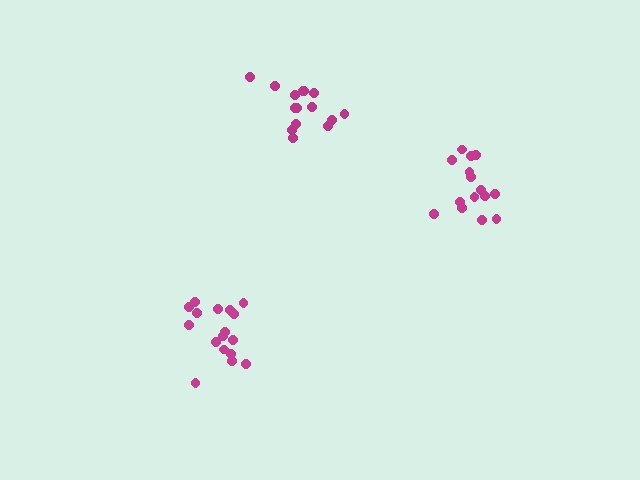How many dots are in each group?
Group 1: 15 dots, Group 2: 17 dots, Group 3: 15 dots (47 total).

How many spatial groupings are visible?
There are 3 spatial groupings.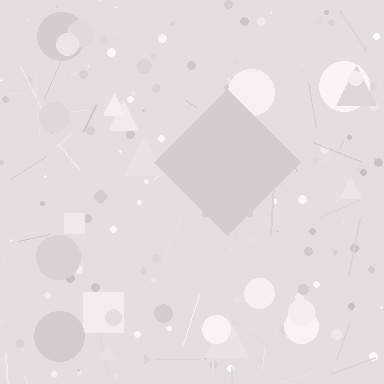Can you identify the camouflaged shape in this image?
The camouflaged shape is a diamond.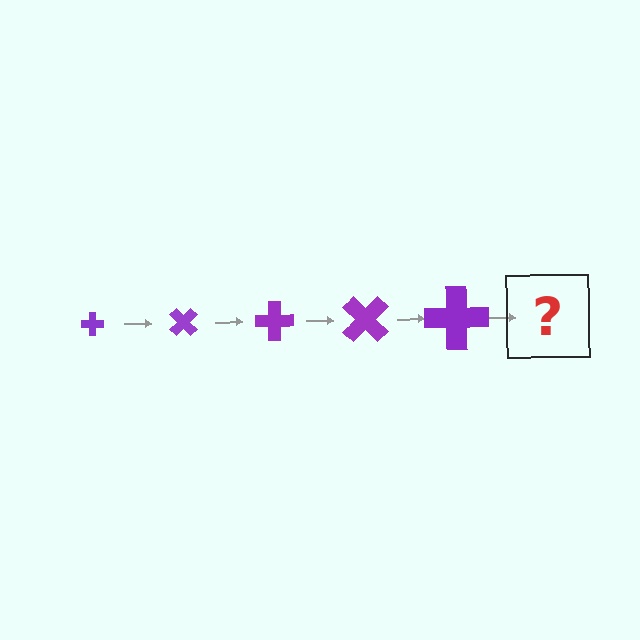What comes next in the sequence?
The next element should be a cross, larger than the previous one and rotated 225 degrees from the start.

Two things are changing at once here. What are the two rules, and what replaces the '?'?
The two rules are that the cross grows larger each step and it rotates 45 degrees each step. The '?' should be a cross, larger than the previous one and rotated 225 degrees from the start.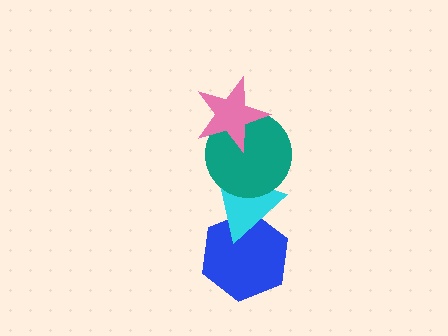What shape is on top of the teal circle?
The pink star is on top of the teal circle.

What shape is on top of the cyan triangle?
The teal circle is on top of the cyan triangle.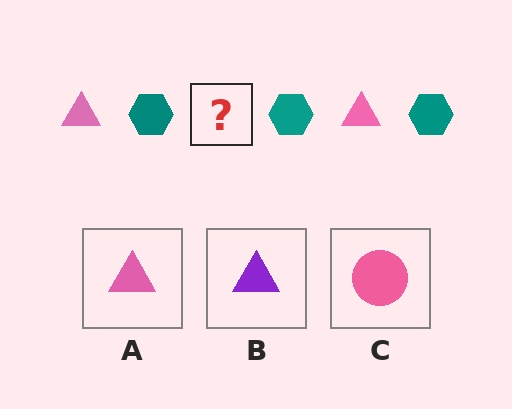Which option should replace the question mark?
Option A.